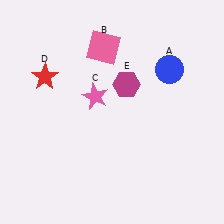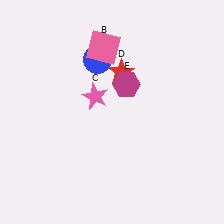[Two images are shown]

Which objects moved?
The objects that moved are: the blue circle (A), the red star (D).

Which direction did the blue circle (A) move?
The blue circle (A) moved left.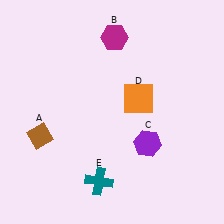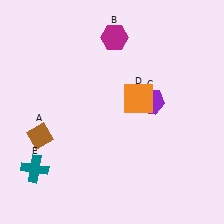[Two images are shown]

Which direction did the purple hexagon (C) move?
The purple hexagon (C) moved up.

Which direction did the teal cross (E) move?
The teal cross (E) moved left.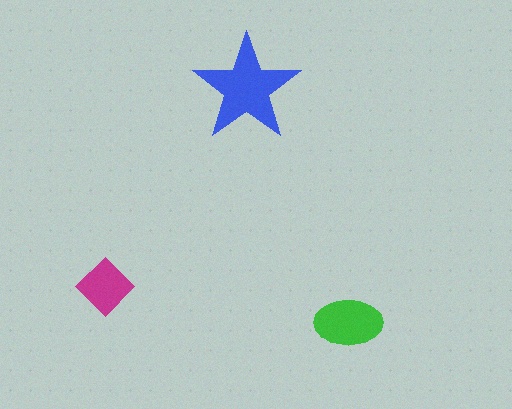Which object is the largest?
The blue star.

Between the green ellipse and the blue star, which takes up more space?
The blue star.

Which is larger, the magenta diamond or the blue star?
The blue star.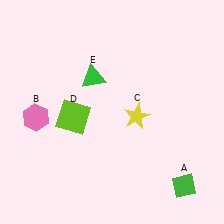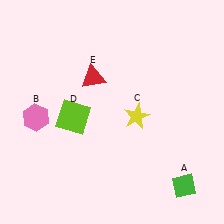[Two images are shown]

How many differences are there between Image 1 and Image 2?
There is 1 difference between the two images.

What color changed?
The triangle (E) changed from green in Image 1 to red in Image 2.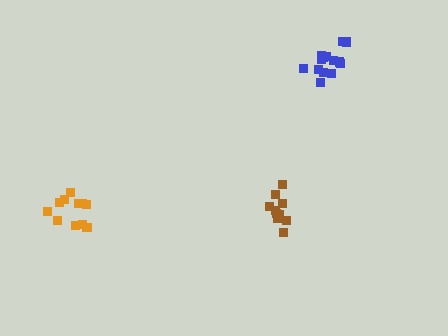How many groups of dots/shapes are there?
There are 3 groups.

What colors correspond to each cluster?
The clusters are colored: brown, blue, orange.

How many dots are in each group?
Group 1: 10 dots, Group 2: 14 dots, Group 3: 11 dots (35 total).